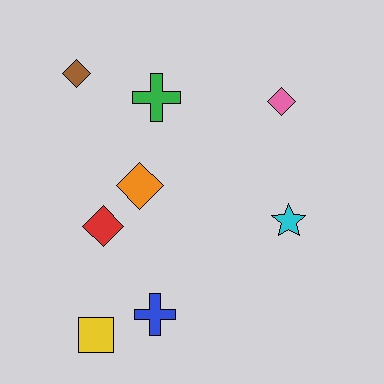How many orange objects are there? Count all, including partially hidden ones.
There is 1 orange object.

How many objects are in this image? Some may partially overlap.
There are 8 objects.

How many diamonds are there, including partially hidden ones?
There are 4 diamonds.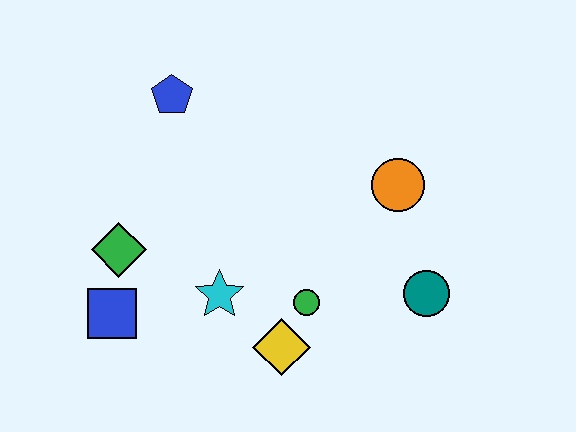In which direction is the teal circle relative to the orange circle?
The teal circle is below the orange circle.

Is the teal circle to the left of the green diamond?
No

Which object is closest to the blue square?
The green diamond is closest to the blue square.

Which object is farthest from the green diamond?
The teal circle is farthest from the green diamond.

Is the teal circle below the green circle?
No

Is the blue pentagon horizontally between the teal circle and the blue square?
Yes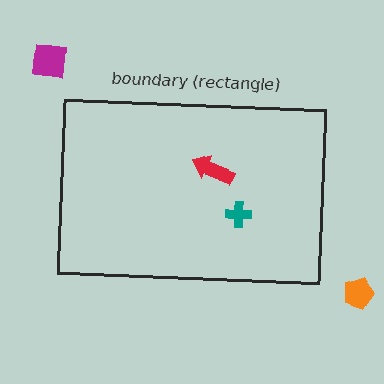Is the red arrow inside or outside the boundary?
Inside.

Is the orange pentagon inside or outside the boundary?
Outside.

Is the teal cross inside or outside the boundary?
Inside.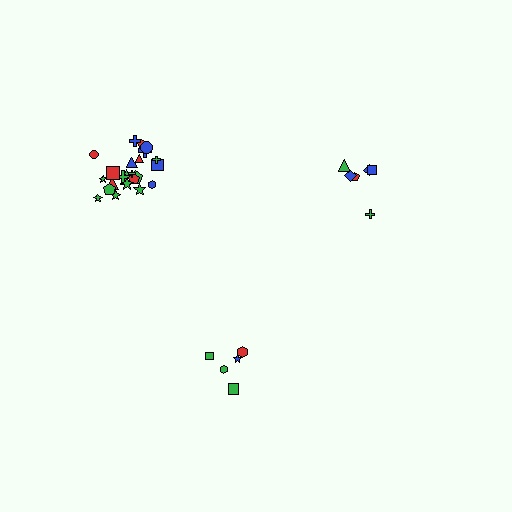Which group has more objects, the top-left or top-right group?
The top-left group.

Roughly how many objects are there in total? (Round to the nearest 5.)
Roughly 35 objects in total.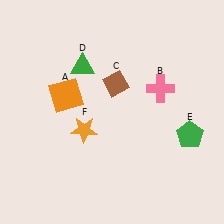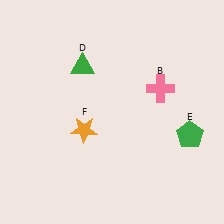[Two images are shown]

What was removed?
The brown diamond (C), the orange square (A) were removed in Image 2.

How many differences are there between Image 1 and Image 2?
There are 2 differences between the two images.